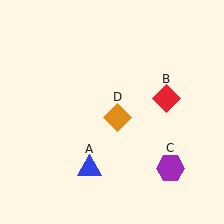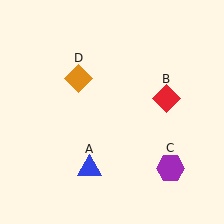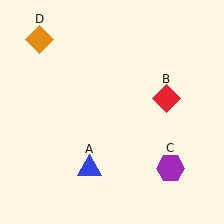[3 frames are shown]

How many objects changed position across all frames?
1 object changed position: orange diamond (object D).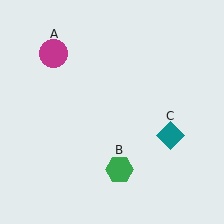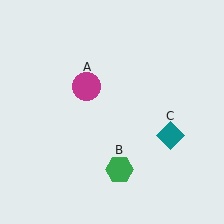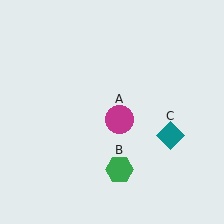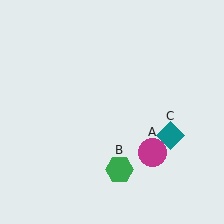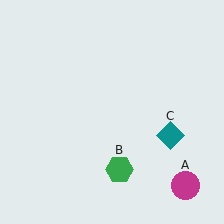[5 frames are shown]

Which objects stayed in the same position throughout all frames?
Green hexagon (object B) and teal diamond (object C) remained stationary.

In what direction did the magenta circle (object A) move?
The magenta circle (object A) moved down and to the right.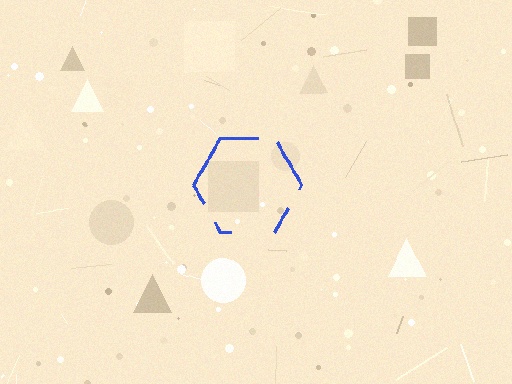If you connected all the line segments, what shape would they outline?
They would outline a hexagon.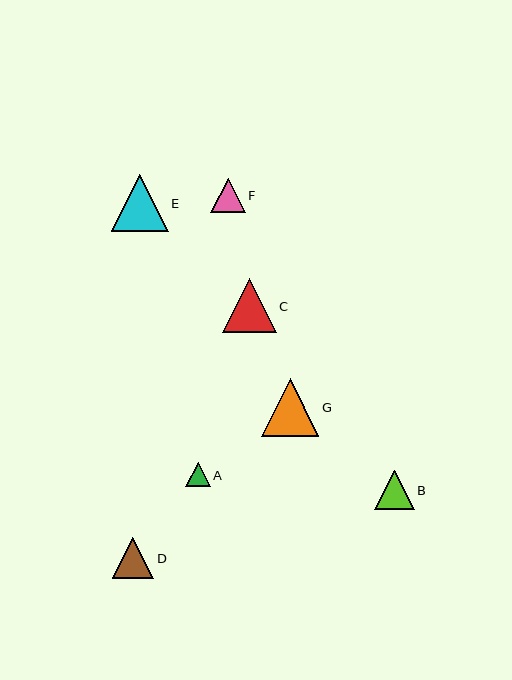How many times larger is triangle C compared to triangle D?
Triangle C is approximately 1.3 times the size of triangle D.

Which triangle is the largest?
Triangle G is the largest with a size of approximately 57 pixels.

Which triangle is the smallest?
Triangle A is the smallest with a size of approximately 25 pixels.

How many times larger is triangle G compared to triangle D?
Triangle G is approximately 1.4 times the size of triangle D.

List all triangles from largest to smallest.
From largest to smallest: G, E, C, D, B, F, A.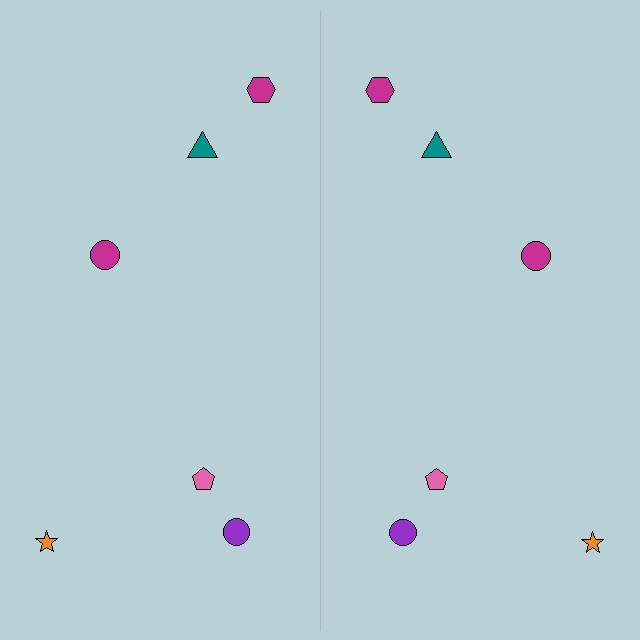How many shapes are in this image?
There are 12 shapes in this image.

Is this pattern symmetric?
Yes, this pattern has bilateral (reflection) symmetry.